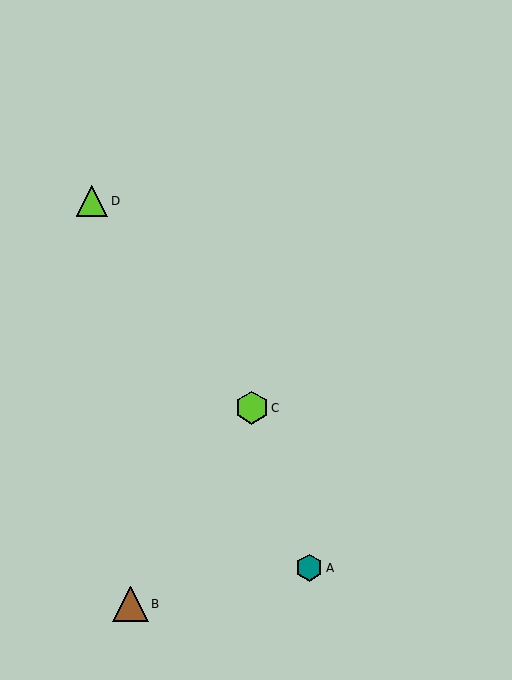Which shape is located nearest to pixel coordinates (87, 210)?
The lime triangle (labeled D) at (92, 201) is nearest to that location.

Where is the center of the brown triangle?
The center of the brown triangle is at (130, 604).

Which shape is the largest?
The brown triangle (labeled B) is the largest.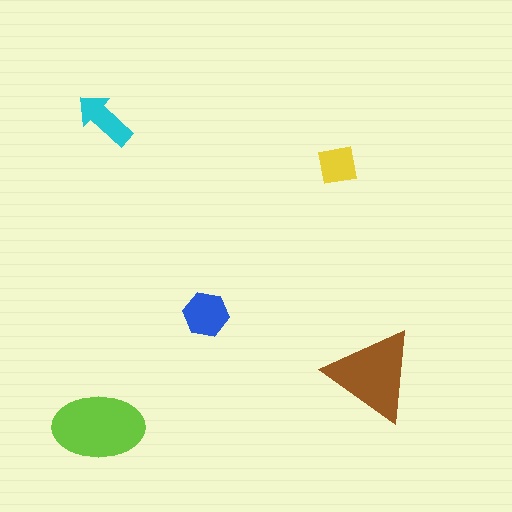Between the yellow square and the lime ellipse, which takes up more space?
The lime ellipse.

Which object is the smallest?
The yellow square.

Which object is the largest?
The lime ellipse.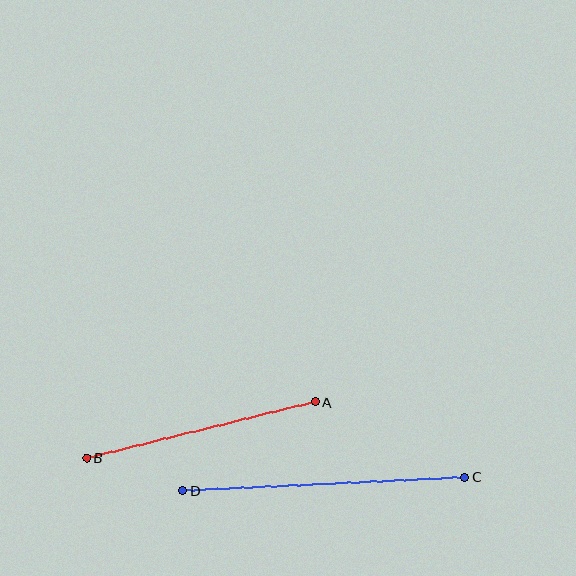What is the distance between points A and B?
The distance is approximately 235 pixels.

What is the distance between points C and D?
The distance is approximately 282 pixels.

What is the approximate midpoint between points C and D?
The midpoint is at approximately (324, 484) pixels.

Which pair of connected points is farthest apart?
Points C and D are farthest apart.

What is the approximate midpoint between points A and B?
The midpoint is at approximately (201, 430) pixels.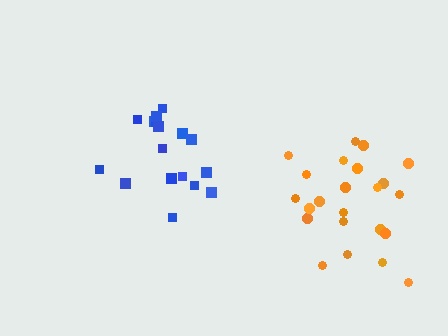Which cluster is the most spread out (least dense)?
Orange.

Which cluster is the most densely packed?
Blue.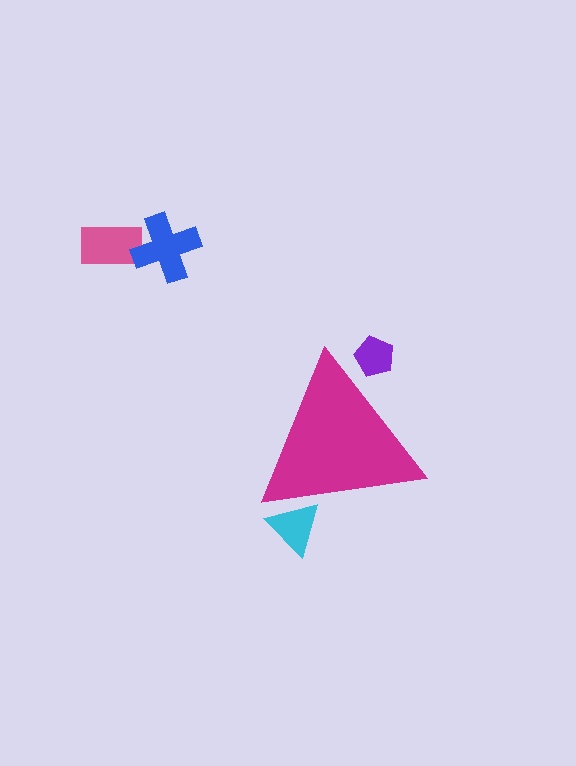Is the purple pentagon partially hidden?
Yes, the purple pentagon is partially hidden behind the magenta triangle.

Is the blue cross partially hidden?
No, the blue cross is fully visible.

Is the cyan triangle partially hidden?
Yes, the cyan triangle is partially hidden behind the magenta triangle.